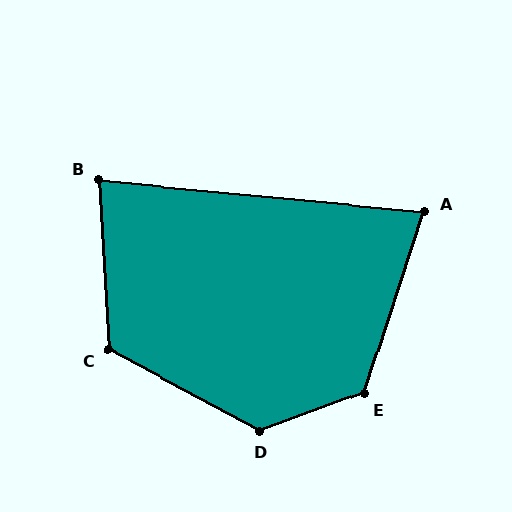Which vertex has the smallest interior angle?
A, at approximately 77 degrees.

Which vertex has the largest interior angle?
D, at approximately 132 degrees.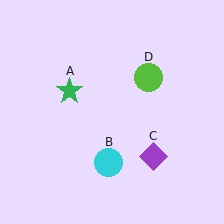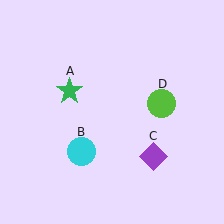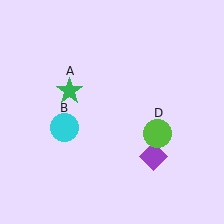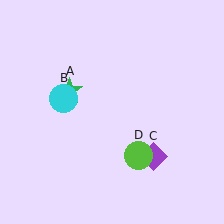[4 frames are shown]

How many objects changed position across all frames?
2 objects changed position: cyan circle (object B), lime circle (object D).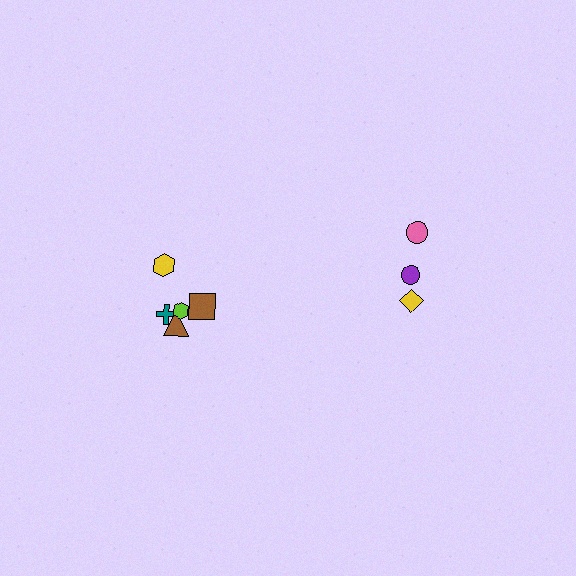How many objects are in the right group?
There are 3 objects.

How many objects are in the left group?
There are 5 objects.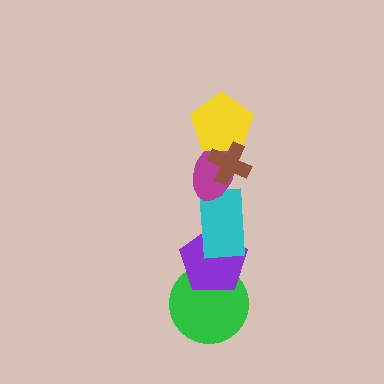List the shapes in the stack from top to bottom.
From top to bottom: the brown cross, the yellow pentagon, the magenta ellipse, the cyan rectangle, the purple pentagon, the green circle.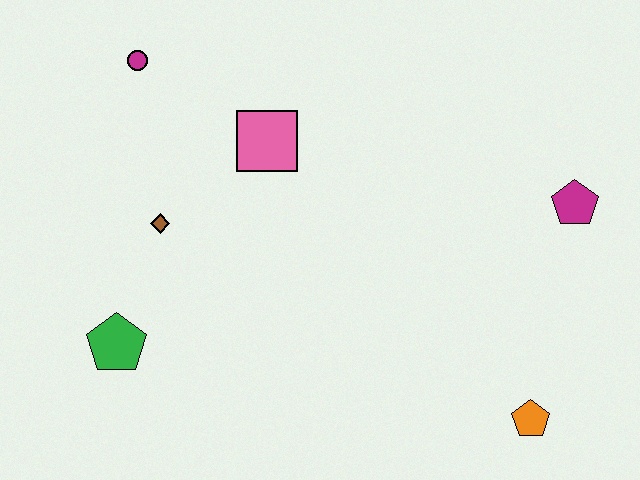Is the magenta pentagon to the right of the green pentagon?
Yes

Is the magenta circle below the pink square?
No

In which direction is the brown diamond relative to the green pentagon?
The brown diamond is above the green pentagon.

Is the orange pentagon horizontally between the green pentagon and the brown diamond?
No